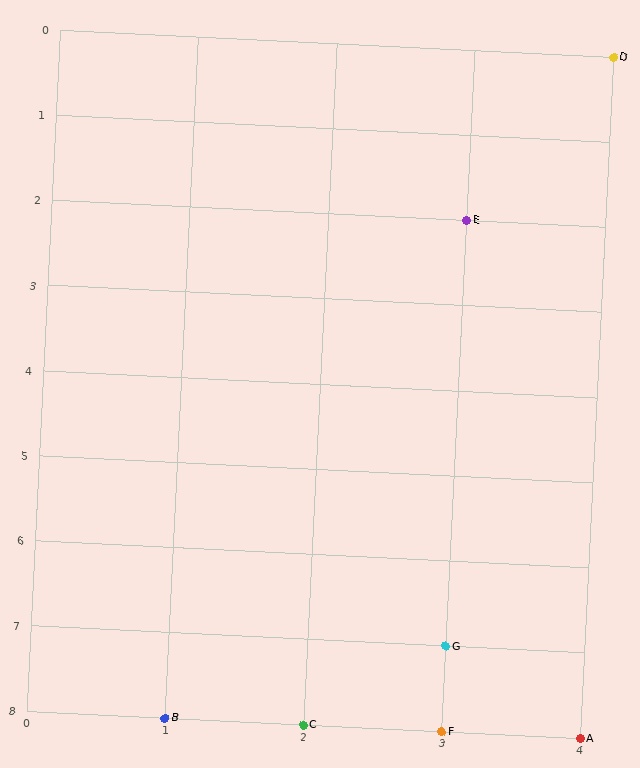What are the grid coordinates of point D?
Point D is at grid coordinates (4, 0).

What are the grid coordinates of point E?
Point E is at grid coordinates (3, 2).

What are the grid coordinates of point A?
Point A is at grid coordinates (4, 8).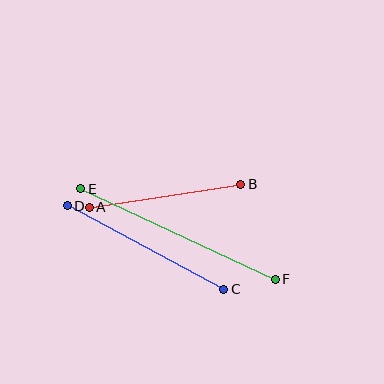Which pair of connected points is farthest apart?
Points E and F are farthest apart.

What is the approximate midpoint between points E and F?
The midpoint is at approximately (178, 234) pixels.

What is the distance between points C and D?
The distance is approximately 177 pixels.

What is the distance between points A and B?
The distance is approximately 153 pixels.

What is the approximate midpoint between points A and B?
The midpoint is at approximately (165, 196) pixels.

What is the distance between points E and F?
The distance is approximately 214 pixels.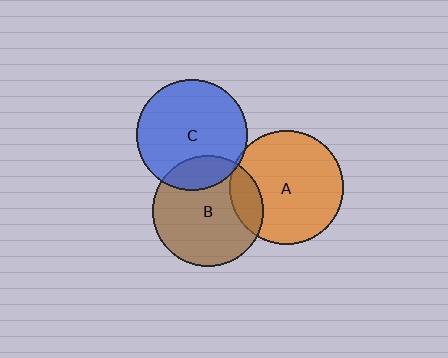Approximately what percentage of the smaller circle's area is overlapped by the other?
Approximately 5%.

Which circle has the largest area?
Circle A (orange).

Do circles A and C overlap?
Yes.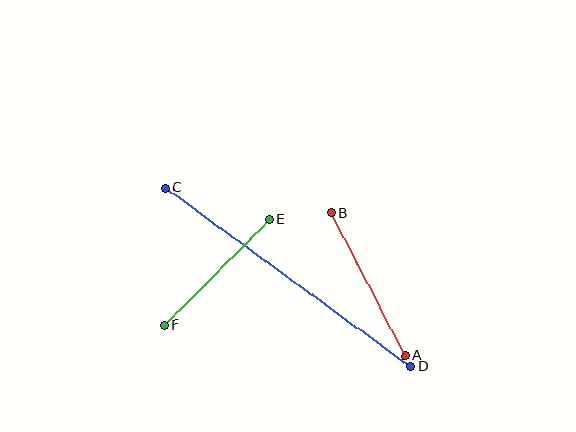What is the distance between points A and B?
The distance is approximately 161 pixels.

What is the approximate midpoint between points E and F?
The midpoint is at approximately (217, 272) pixels.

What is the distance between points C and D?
The distance is approximately 304 pixels.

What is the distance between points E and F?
The distance is approximately 149 pixels.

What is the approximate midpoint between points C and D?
The midpoint is at approximately (288, 277) pixels.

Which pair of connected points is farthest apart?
Points C and D are farthest apart.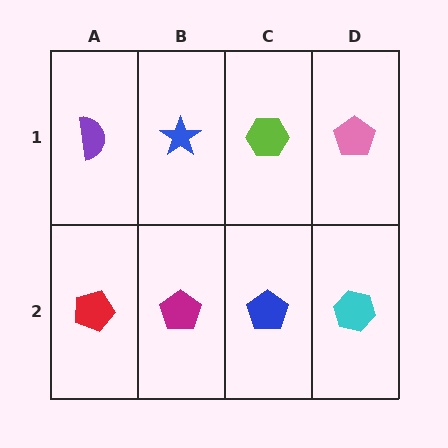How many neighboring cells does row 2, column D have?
2.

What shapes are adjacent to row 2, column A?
A purple semicircle (row 1, column A), a magenta pentagon (row 2, column B).